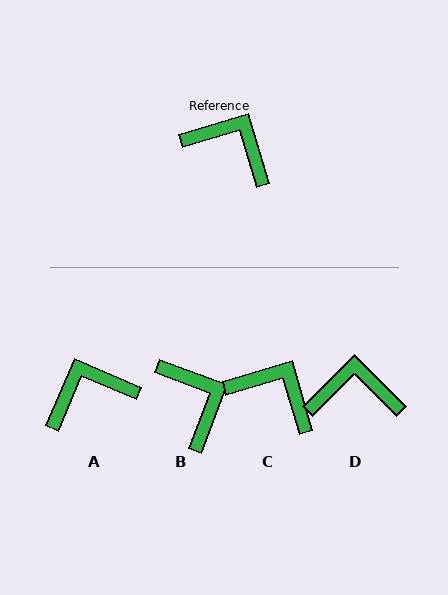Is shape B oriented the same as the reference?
No, it is off by about 37 degrees.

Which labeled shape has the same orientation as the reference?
C.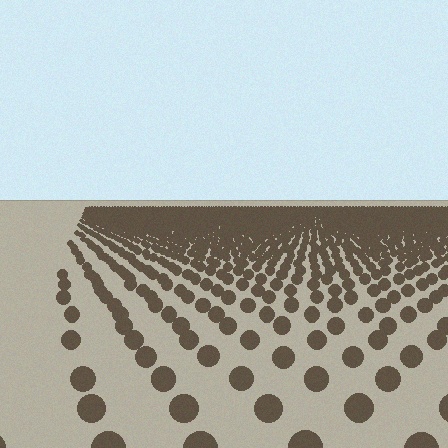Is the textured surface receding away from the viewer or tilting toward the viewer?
The surface is receding away from the viewer. Texture elements get smaller and denser toward the top.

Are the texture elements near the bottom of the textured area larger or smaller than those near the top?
Larger. Near the bottom, elements are closer to the viewer and appear at a bigger on-screen size.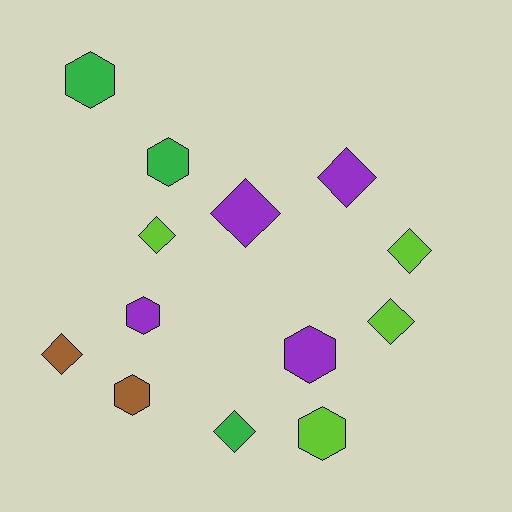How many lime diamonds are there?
There are 3 lime diamonds.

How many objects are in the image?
There are 13 objects.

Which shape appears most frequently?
Diamond, with 7 objects.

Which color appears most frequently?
Lime, with 4 objects.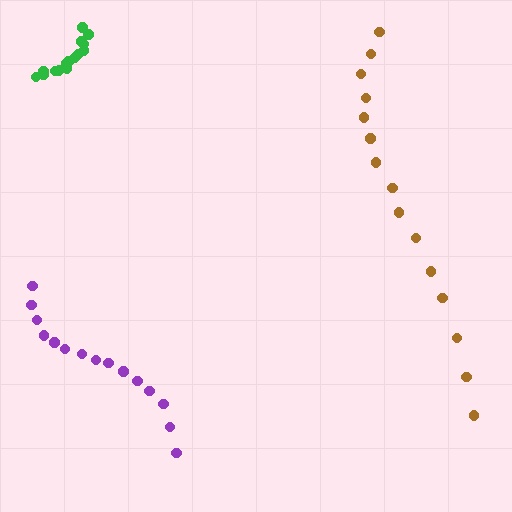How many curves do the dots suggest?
There are 3 distinct paths.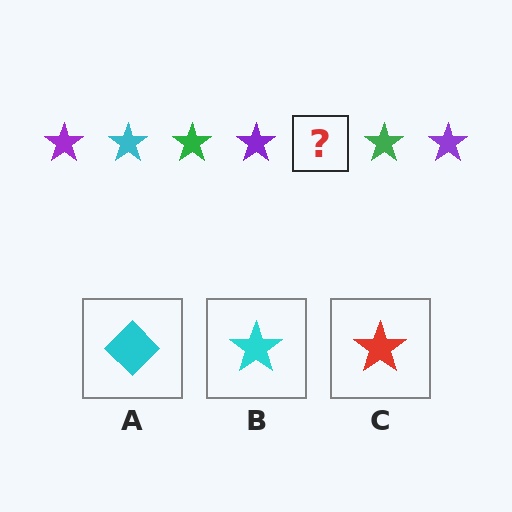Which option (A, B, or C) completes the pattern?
B.